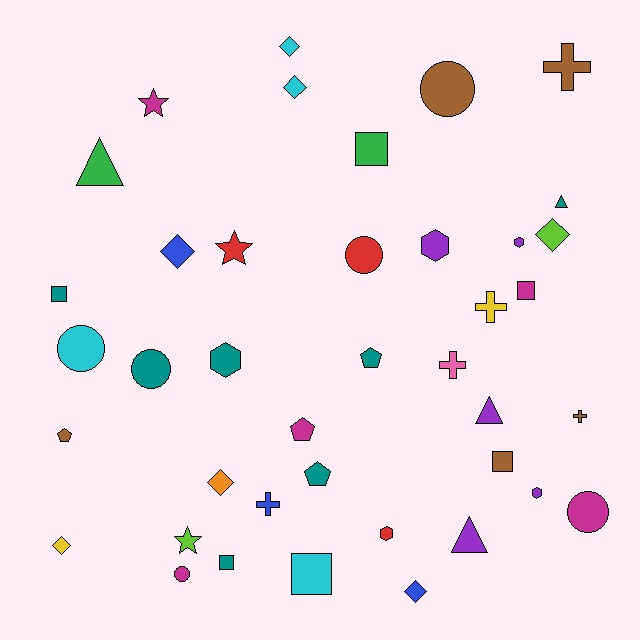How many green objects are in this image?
There are 2 green objects.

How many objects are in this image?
There are 40 objects.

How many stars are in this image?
There are 3 stars.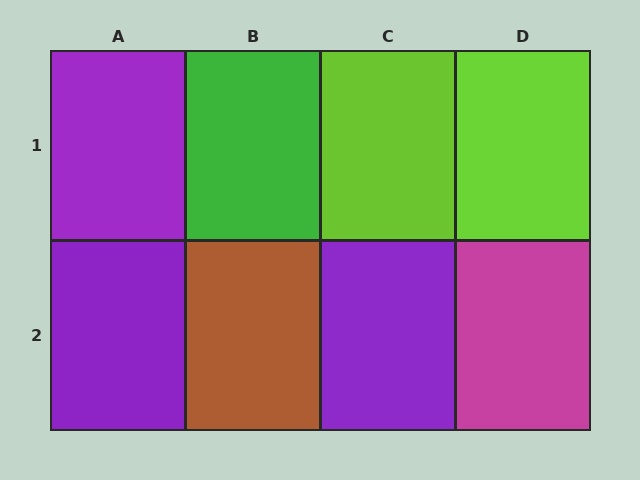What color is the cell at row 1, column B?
Green.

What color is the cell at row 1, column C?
Lime.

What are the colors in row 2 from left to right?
Purple, brown, purple, magenta.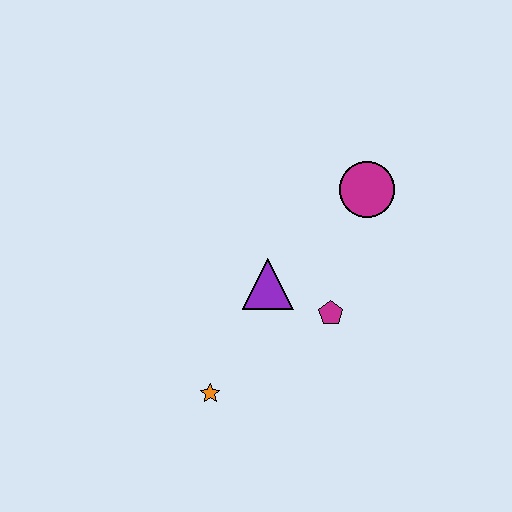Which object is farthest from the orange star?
The magenta circle is farthest from the orange star.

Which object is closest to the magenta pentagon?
The purple triangle is closest to the magenta pentagon.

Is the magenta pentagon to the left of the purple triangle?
No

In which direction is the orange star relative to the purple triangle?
The orange star is below the purple triangle.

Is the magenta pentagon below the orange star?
No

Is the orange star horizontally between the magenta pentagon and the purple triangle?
No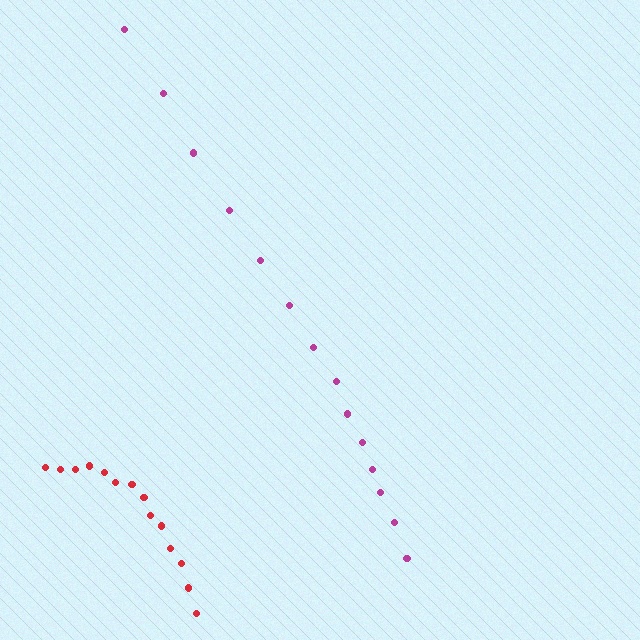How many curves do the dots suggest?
There are 2 distinct paths.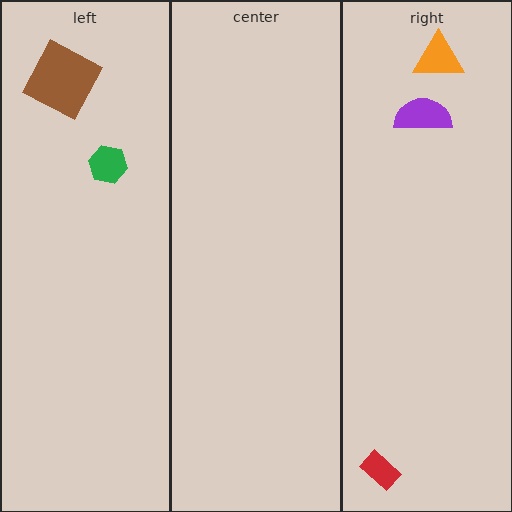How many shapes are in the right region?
3.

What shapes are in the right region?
The red rectangle, the orange triangle, the purple semicircle.